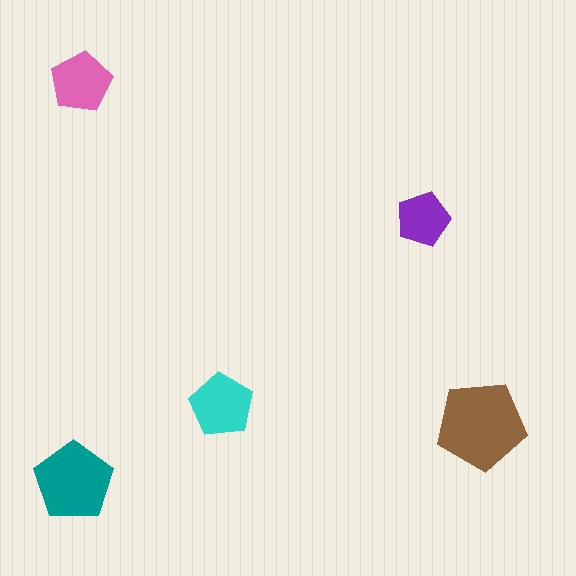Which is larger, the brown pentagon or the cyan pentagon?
The brown one.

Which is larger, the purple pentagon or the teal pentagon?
The teal one.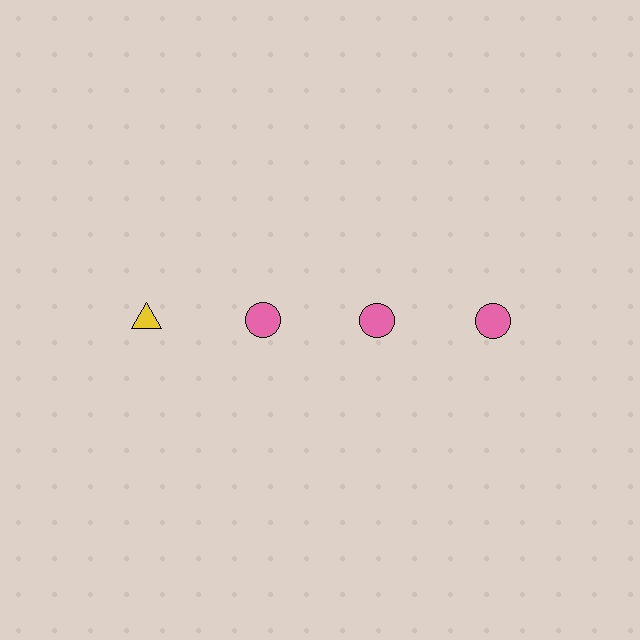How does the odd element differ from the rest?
It differs in both color (yellow instead of pink) and shape (triangle instead of circle).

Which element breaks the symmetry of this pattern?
The yellow triangle in the top row, leftmost column breaks the symmetry. All other shapes are pink circles.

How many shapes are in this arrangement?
There are 4 shapes arranged in a grid pattern.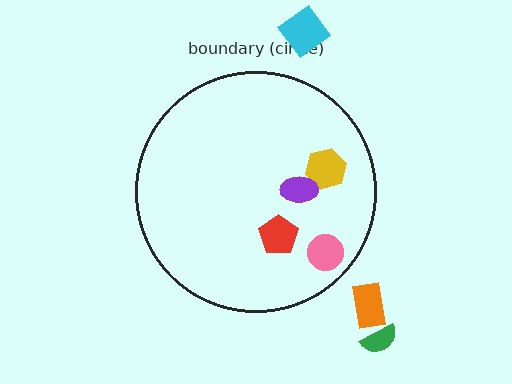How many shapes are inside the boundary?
4 inside, 3 outside.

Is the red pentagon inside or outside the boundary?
Inside.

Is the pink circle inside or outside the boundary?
Inside.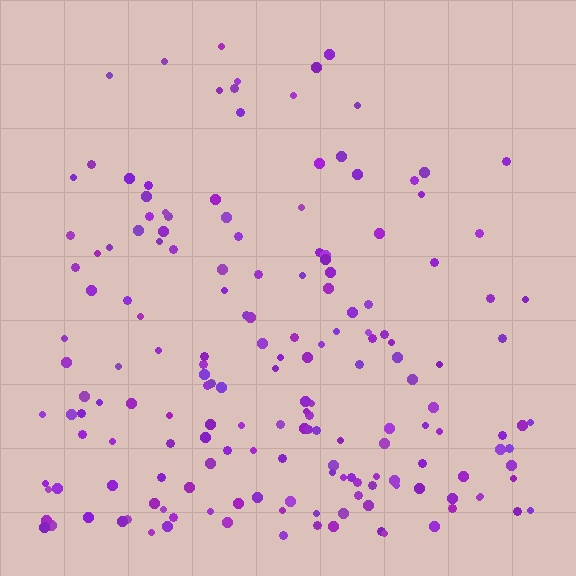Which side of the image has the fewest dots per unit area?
The top.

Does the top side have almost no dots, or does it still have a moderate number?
Still a moderate number, just noticeably fewer than the bottom.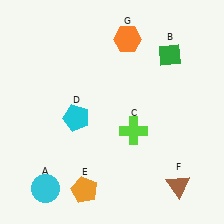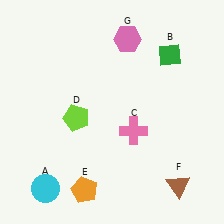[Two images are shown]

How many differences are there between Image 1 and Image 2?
There are 3 differences between the two images.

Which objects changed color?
C changed from lime to pink. D changed from cyan to lime. G changed from orange to pink.